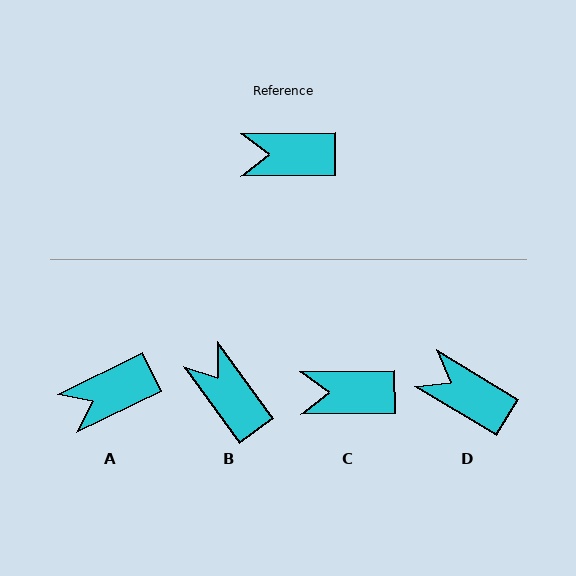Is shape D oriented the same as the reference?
No, it is off by about 32 degrees.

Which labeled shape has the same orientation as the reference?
C.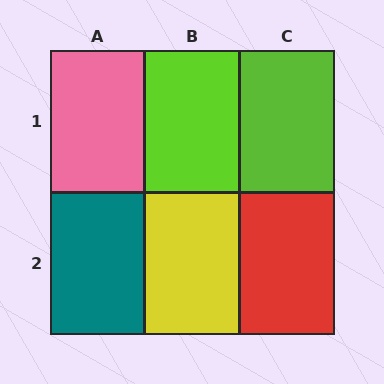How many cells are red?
1 cell is red.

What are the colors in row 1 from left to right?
Pink, lime, lime.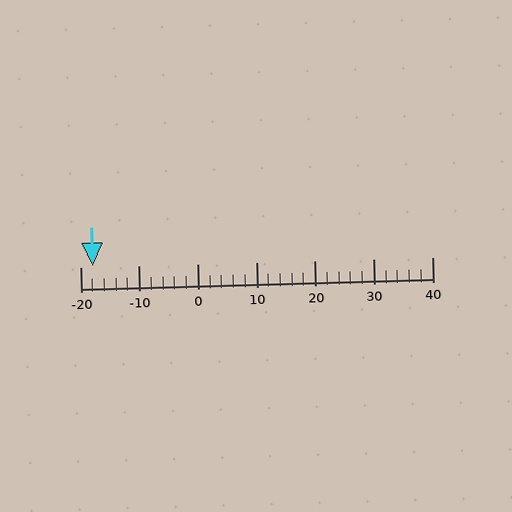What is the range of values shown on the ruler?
The ruler shows values from -20 to 40.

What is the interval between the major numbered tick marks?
The major tick marks are spaced 10 units apart.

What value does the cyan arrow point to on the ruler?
The cyan arrow points to approximately -18.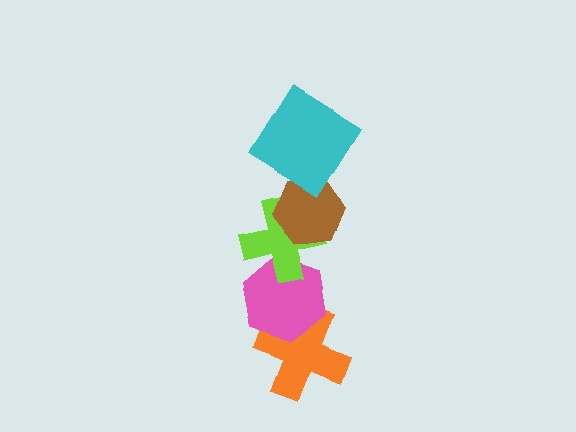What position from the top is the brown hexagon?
The brown hexagon is 2nd from the top.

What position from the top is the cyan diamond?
The cyan diamond is 1st from the top.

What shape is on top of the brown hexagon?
The cyan diamond is on top of the brown hexagon.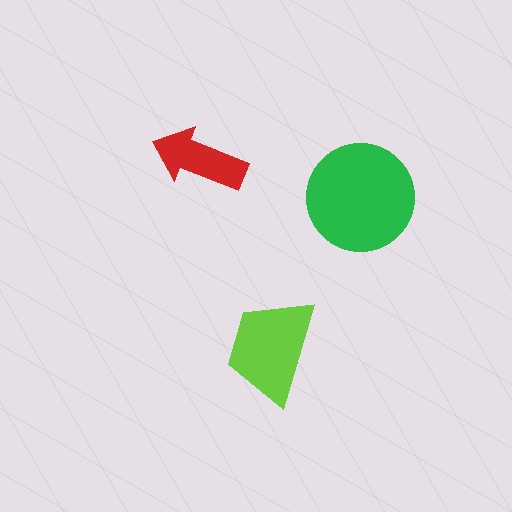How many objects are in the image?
There are 3 objects in the image.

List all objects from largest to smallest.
The green circle, the lime trapezoid, the red arrow.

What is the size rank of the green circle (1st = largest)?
1st.